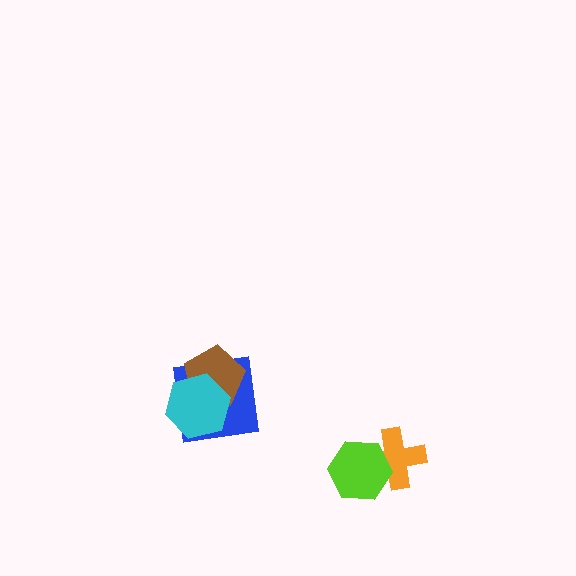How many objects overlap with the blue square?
2 objects overlap with the blue square.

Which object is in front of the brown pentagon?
The cyan hexagon is in front of the brown pentagon.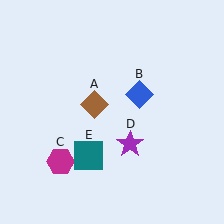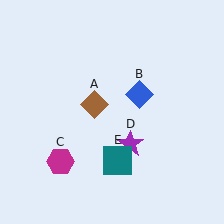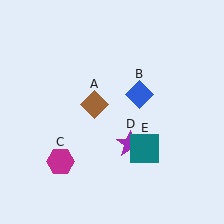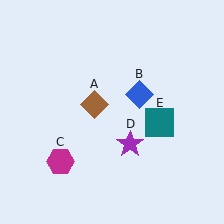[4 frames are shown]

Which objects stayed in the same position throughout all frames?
Brown diamond (object A) and blue diamond (object B) and magenta hexagon (object C) and purple star (object D) remained stationary.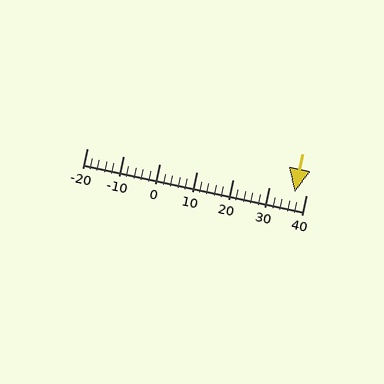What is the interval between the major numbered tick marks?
The major tick marks are spaced 10 units apart.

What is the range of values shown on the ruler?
The ruler shows values from -20 to 40.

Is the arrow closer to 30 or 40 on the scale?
The arrow is closer to 40.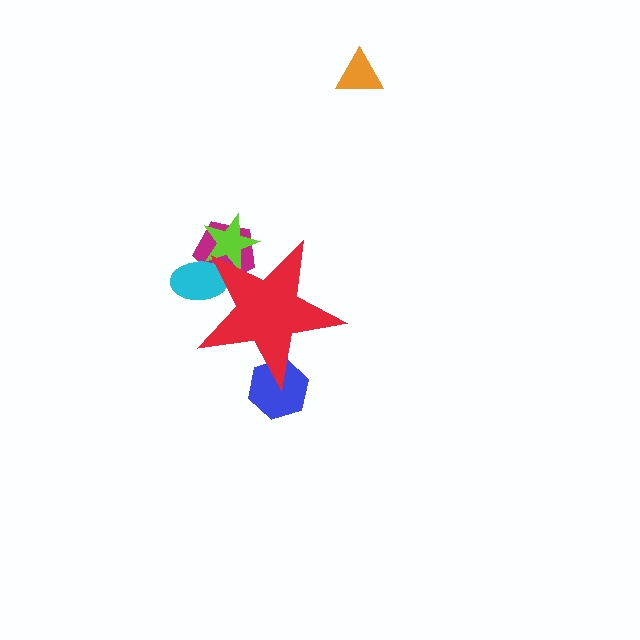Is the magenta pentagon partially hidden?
Yes, the magenta pentagon is partially hidden behind the red star.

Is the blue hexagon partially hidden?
Yes, the blue hexagon is partially hidden behind the red star.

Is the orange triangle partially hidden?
No, the orange triangle is fully visible.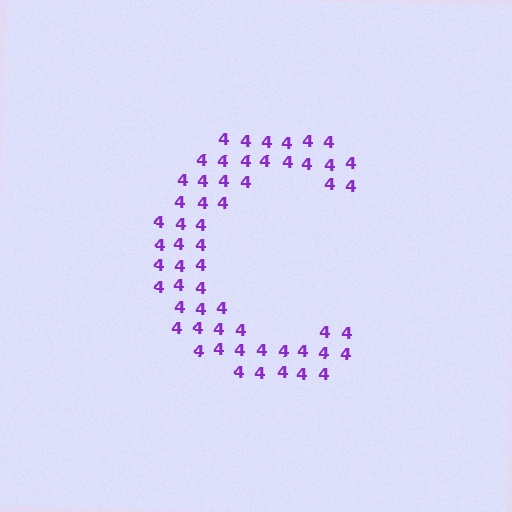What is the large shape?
The large shape is the letter C.